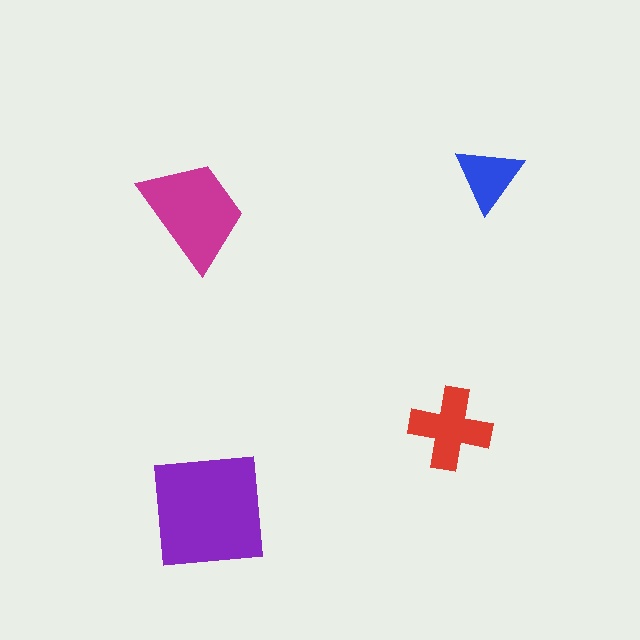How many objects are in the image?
There are 4 objects in the image.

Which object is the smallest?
The blue triangle.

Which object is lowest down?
The purple square is bottommost.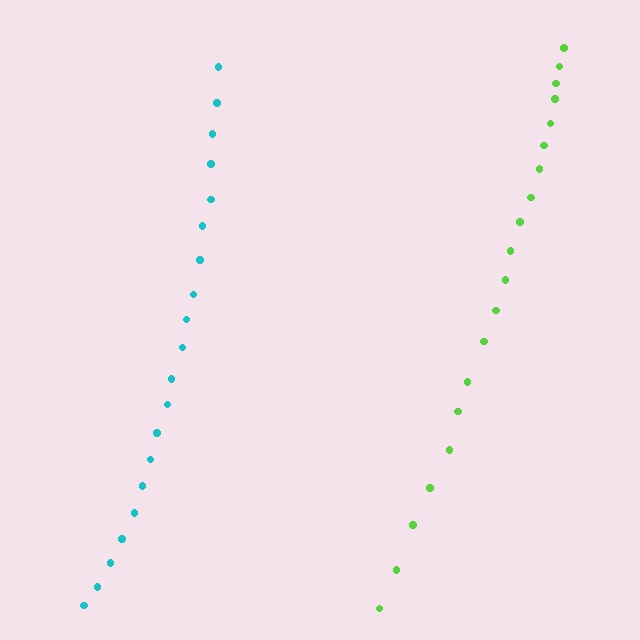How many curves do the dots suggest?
There are 2 distinct paths.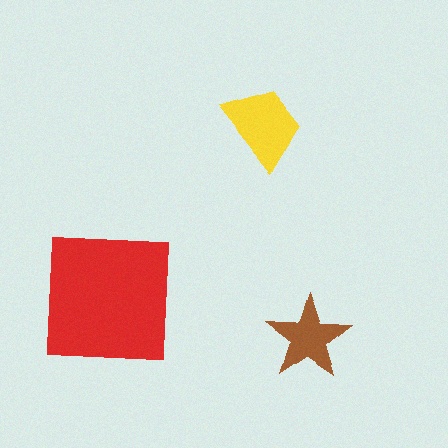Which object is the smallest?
The brown star.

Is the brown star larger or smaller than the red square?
Smaller.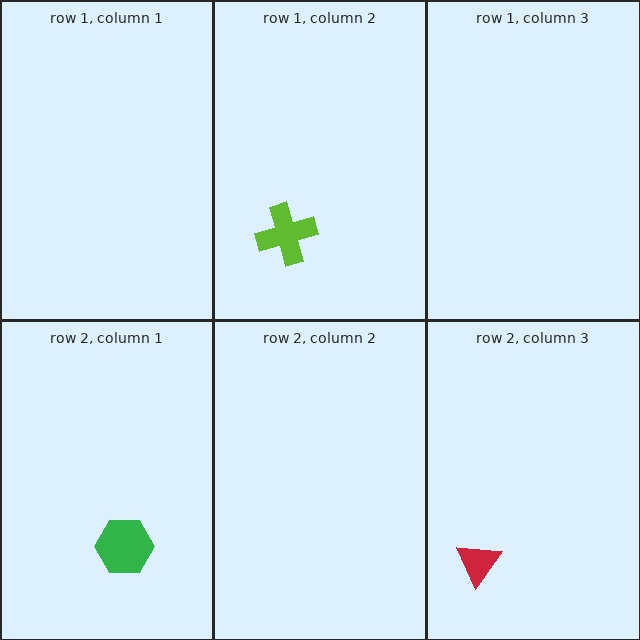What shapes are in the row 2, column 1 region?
The green hexagon.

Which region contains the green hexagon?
The row 2, column 1 region.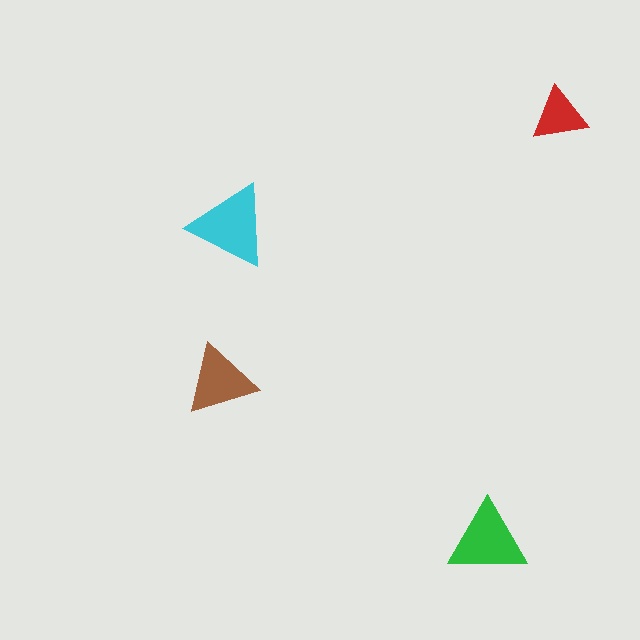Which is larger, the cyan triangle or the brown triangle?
The cyan one.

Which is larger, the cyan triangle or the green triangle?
The cyan one.